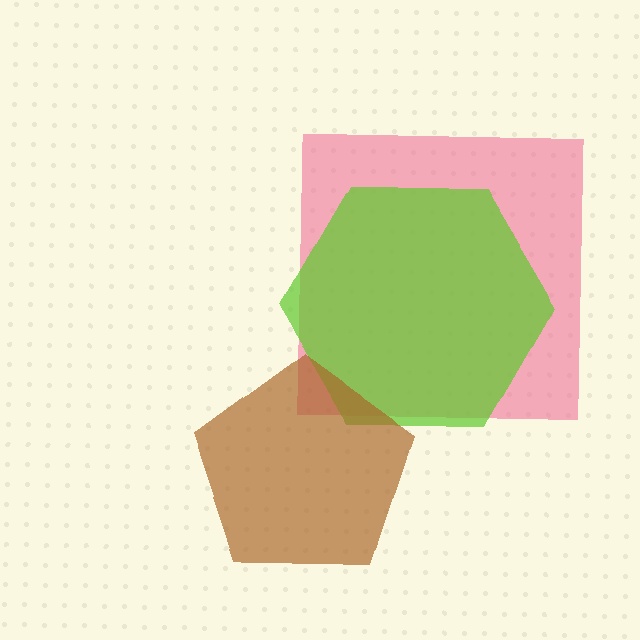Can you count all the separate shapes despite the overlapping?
Yes, there are 3 separate shapes.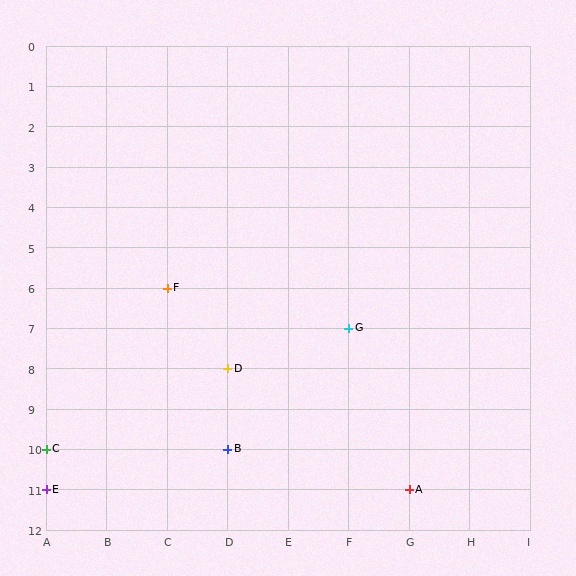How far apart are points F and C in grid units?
Points F and C are 2 columns and 4 rows apart (about 4.5 grid units diagonally).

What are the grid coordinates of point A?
Point A is at grid coordinates (G, 11).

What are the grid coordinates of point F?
Point F is at grid coordinates (C, 6).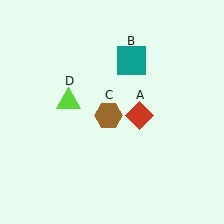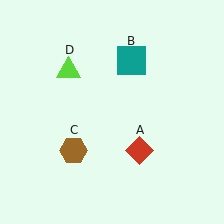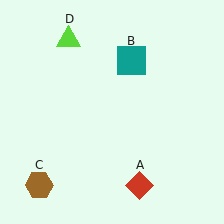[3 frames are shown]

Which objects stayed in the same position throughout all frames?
Teal square (object B) remained stationary.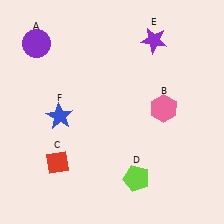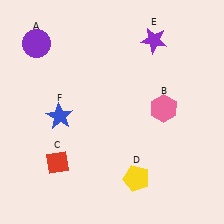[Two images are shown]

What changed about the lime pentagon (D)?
In Image 1, D is lime. In Image 2, it changed to yellow.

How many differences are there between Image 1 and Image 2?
There is 1 difference between the two images.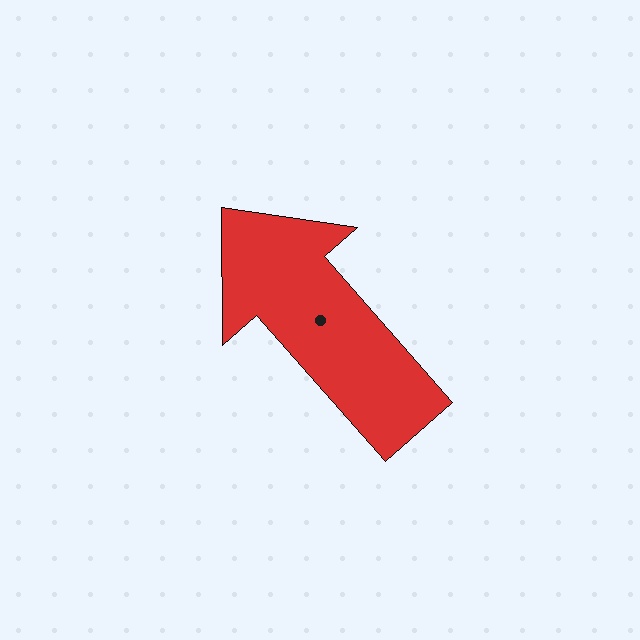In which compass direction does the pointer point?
Northwest.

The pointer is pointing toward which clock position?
Roughly 11 o'clock.